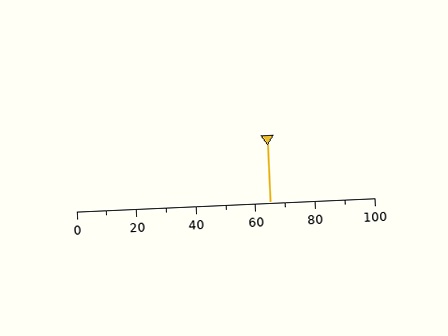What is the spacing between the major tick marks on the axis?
The major ticks are spaced 20 apart.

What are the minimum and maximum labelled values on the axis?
The axis runs from 0 to 100.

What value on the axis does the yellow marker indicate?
The marker indicates approximately 65.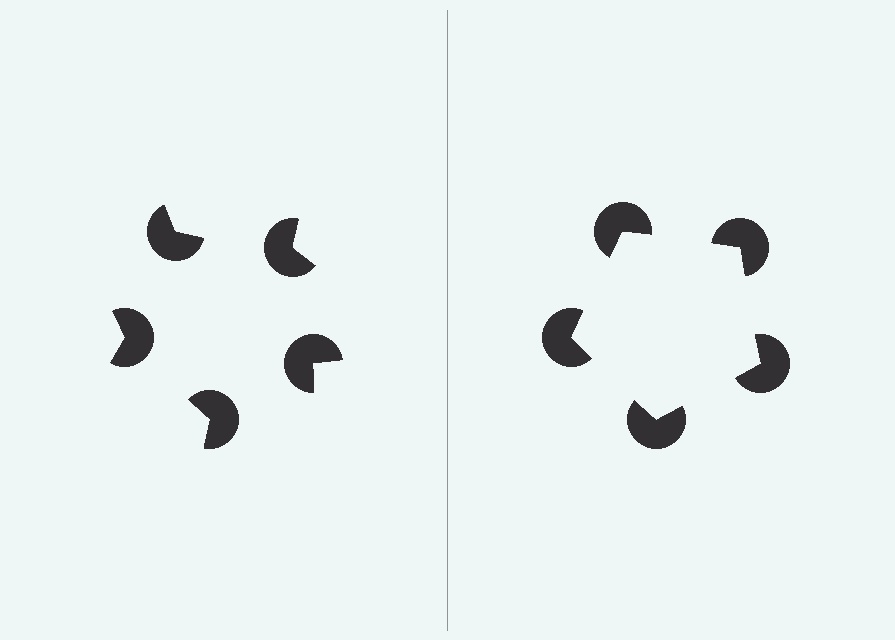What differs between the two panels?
The pac-man discs are positioned identically on both sides; only the wedge orientations differ. On the right they align to a pentagon; on the left they are misaligned.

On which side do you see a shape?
An illusory pentagon appears on the right side. On the left side the wedge cuts are rotated, so no coherent shape forms.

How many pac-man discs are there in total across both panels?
10 — 5 on each side.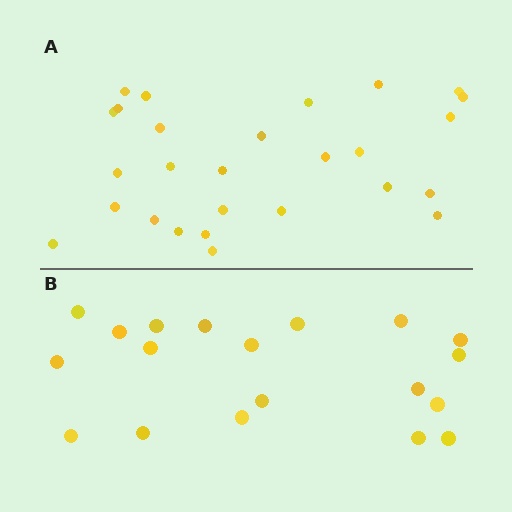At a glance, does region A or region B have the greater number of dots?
Region A (the top region) has more dots.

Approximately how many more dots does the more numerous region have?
Region A has roughly 8 or so more dots than region B.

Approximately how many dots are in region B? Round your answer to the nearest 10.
About 20 dots. (The exact count is 19, which rounds to 20.)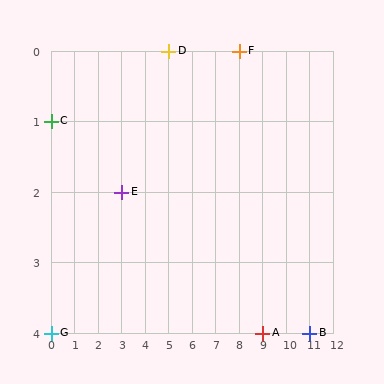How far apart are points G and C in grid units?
Points G and C are 3 rows apart.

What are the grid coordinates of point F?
Point F is at grid coordinates (8, 0).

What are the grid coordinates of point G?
Point G is at grid coordinates (0, 4).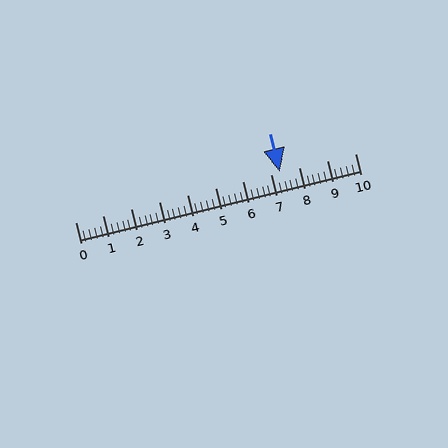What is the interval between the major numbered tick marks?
The major tick marks are spaced 1 units apart.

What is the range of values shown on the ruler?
The ruler shows values from 0 to 10.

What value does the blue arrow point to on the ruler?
The blue arrow points to approximately 7.3.